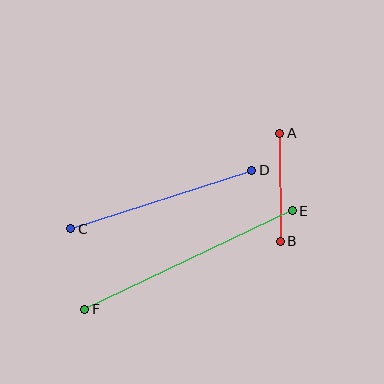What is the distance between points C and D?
The distance is approximately 190 pixels.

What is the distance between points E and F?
The distance is approximately 230 pixels.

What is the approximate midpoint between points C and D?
The midpoint is at approximately (161, 199) pixels.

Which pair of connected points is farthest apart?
Points E and F are farthest apart.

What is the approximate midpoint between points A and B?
The midpoint is at approximately (280, 187) pixels.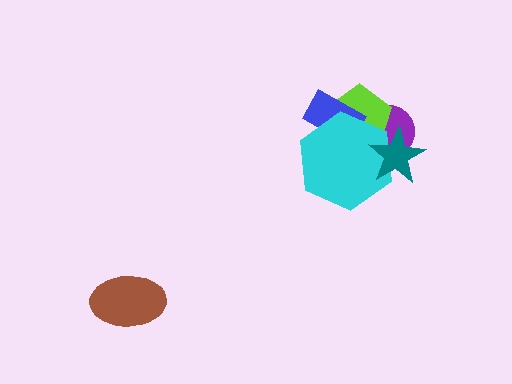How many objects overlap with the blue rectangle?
2 objects overlap with the blue rectangle.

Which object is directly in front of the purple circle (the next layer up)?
The lime pentagon is directly in front of the purple circle.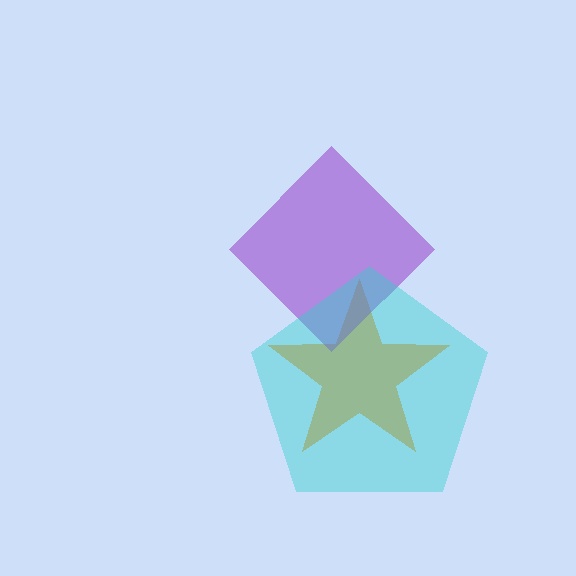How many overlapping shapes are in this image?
There are 3 overlapping shapes in the image.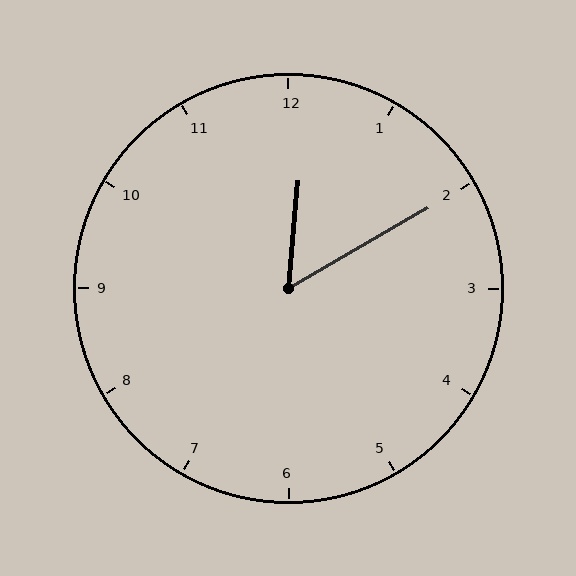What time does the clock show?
12:10.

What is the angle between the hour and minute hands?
Approximately 55 degrees.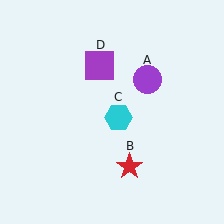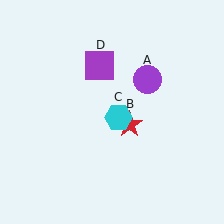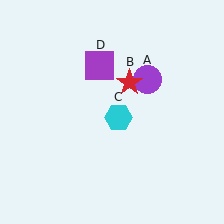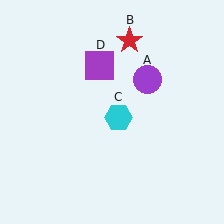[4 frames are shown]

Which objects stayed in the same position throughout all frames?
Purple circle (object A) and cyan hexagon (object C) and purple square (object D) remained stationary.